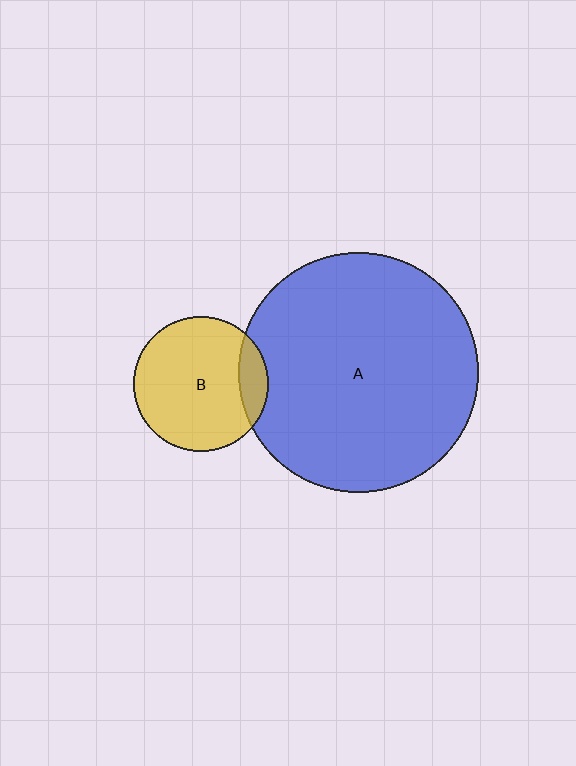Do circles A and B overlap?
Yes.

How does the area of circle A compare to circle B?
Approximately 3.1 times.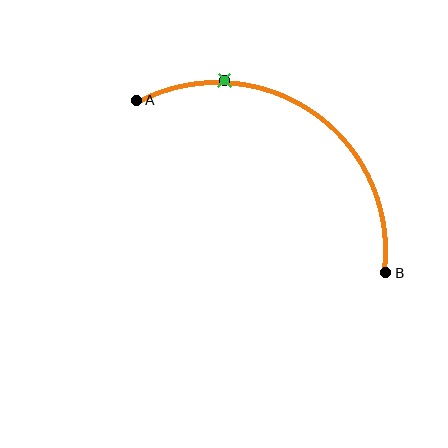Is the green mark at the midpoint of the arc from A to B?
No. The green mark lies on the arc but is closer to endpoint A. The arc midpoint would be at the point on the curve equidistant along the arc from both A and B.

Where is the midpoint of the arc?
The arc midpoint is the point on the curve farthest from the straight line joining A and B. It sits above and to the right of that line.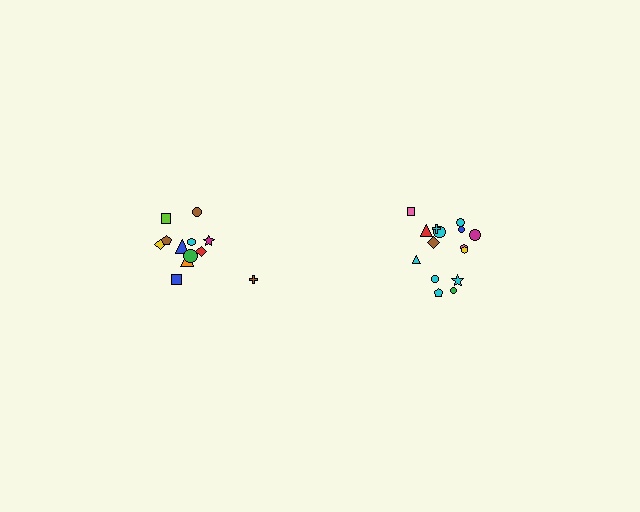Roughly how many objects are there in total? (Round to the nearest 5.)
Roughly 25 objects in total.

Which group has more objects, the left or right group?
The right group.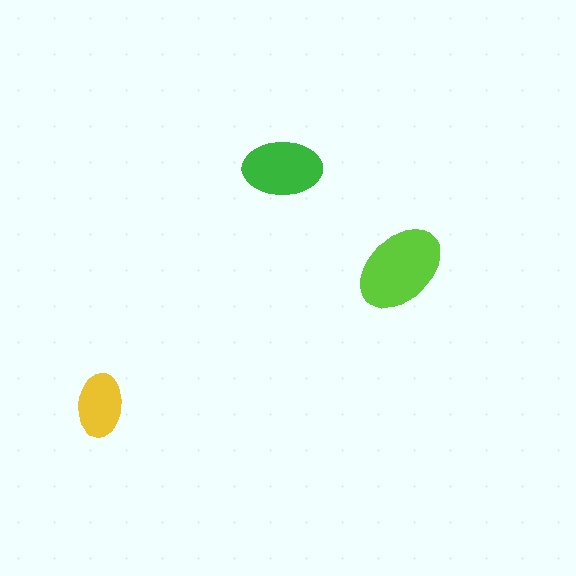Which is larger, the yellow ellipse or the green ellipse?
The green one.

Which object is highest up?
The green ellipse is topmost.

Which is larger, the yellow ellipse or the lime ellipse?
The lime one.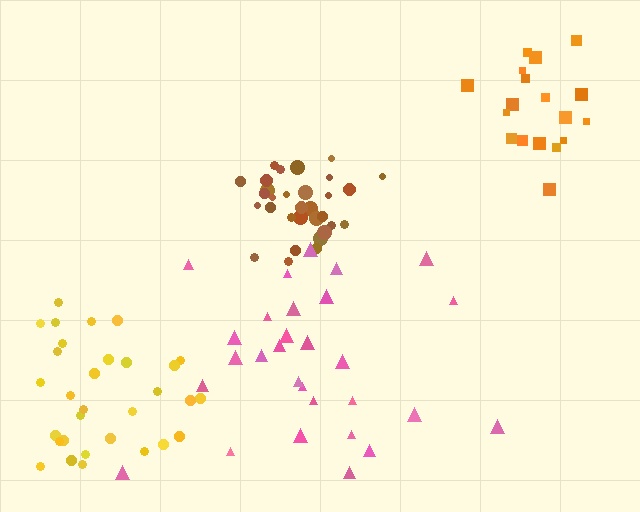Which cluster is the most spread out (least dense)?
Pink.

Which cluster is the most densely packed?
Brown.